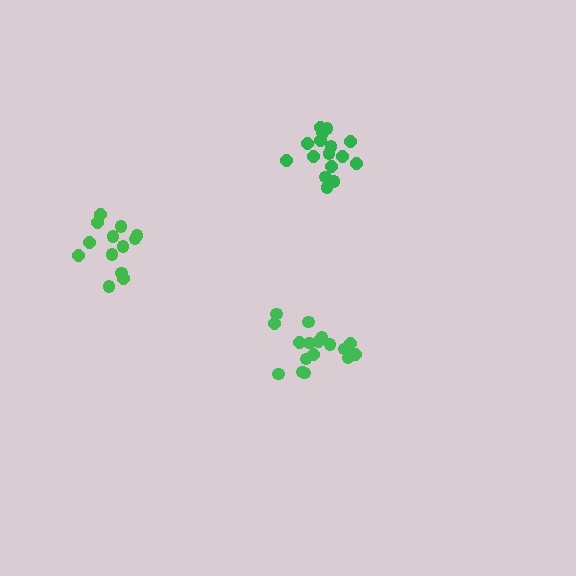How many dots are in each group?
Group 1: 18 dots, Group 2: 16 dots, Group 3: 13 dots (47 total).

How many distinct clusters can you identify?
There are 3 distinct clusters.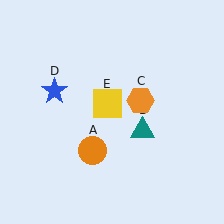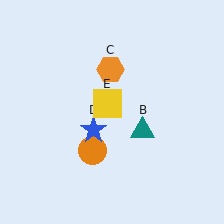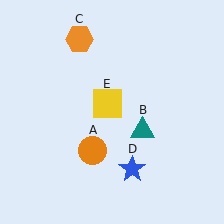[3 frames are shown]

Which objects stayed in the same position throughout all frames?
Orange circle (object A) and teal triangle (object B) and yellow square (object E) remained stationary.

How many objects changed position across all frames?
2 objects changed position: orange hexagon (object C), blue star (object D).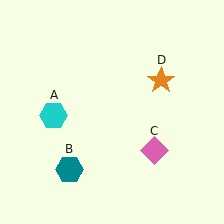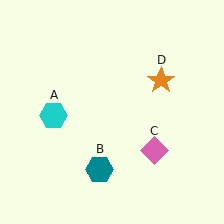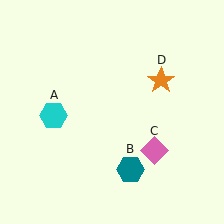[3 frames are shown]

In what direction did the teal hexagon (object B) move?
The teal hexagon (object B) moved right.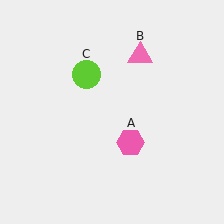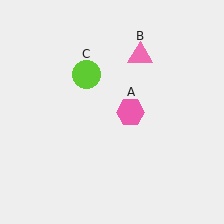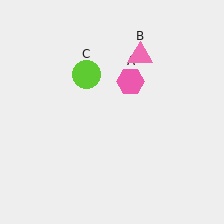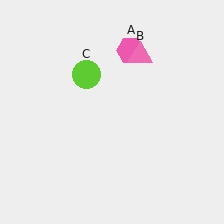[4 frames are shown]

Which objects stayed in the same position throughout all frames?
Pink triangle (object B) and lime circle (object C) remained stationary.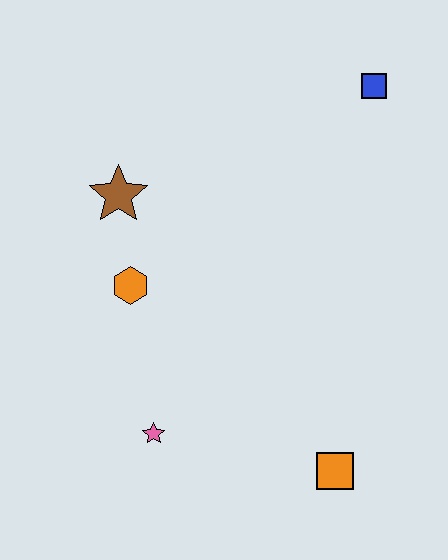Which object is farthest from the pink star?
The blue square is farthest from the pink star.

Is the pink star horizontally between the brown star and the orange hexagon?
No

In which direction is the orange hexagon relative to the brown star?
The orange hexagon is below the brown star.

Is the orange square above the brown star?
No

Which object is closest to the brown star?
The orange hexagon is closest to the brown star.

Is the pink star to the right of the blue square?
No